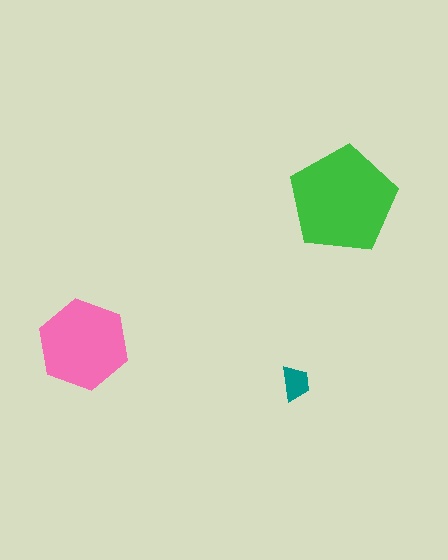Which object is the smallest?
The teal trapezoid.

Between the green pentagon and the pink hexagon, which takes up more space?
The green pentagon.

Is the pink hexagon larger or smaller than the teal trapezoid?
Larger.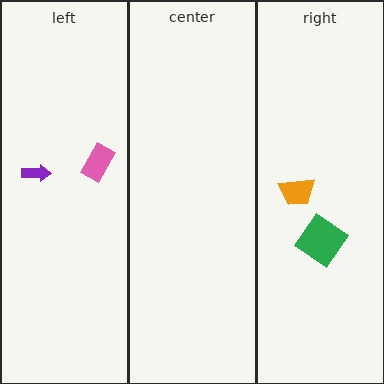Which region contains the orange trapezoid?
The right region.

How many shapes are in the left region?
2.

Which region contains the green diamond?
The right region.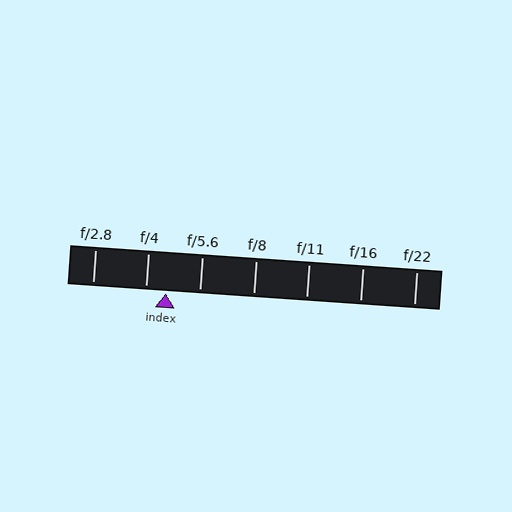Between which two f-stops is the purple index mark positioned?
The index mark is between f/4 and f/5.6.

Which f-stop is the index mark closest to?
The index mark is closest to f/4.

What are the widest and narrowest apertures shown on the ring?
The widest aperture shown is f/2.8 and the narrowest is f/22.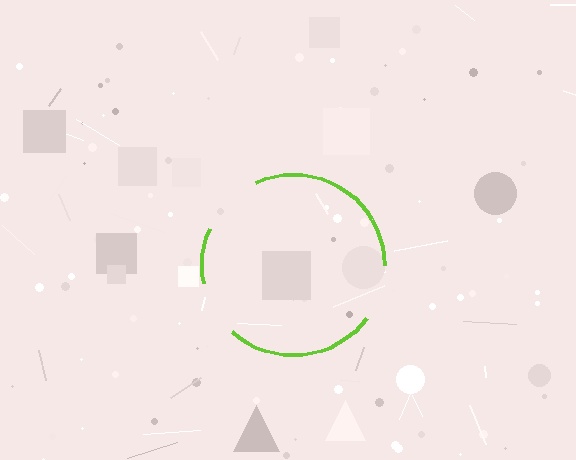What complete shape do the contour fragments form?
The contour fragments form a circle.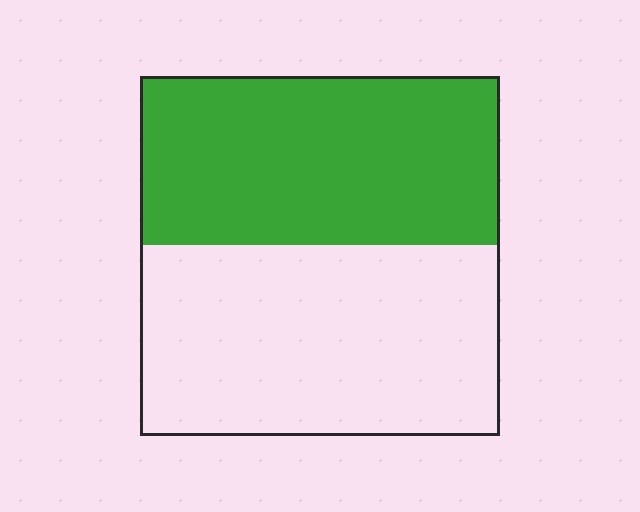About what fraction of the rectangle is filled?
About one half (1/2).